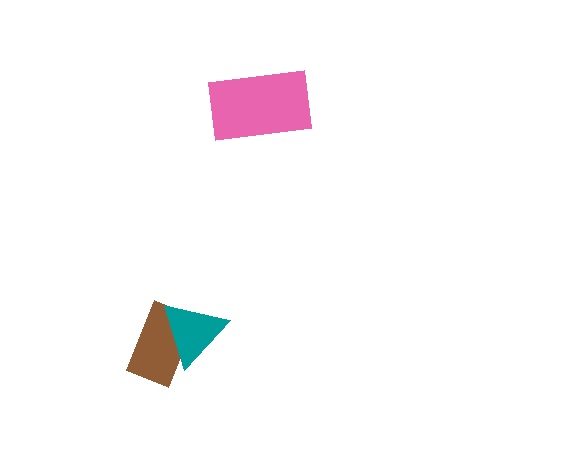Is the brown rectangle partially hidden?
Yes, it is partially covered by another shape.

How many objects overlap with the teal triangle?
1 object overlaps with the teal triangle.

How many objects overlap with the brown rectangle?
1 object overlaps with the brown rectangle.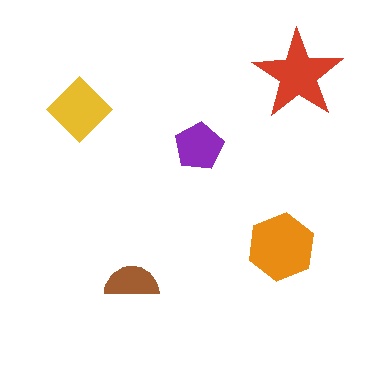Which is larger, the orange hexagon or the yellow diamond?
The orange hexagon.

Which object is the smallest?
The brown semicircle.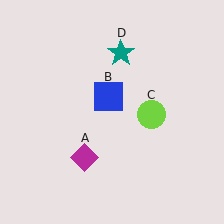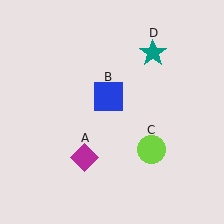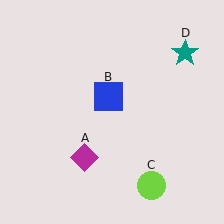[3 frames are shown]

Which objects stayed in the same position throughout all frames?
Magenta diamond (object A) and blue square (object B) remained stationary.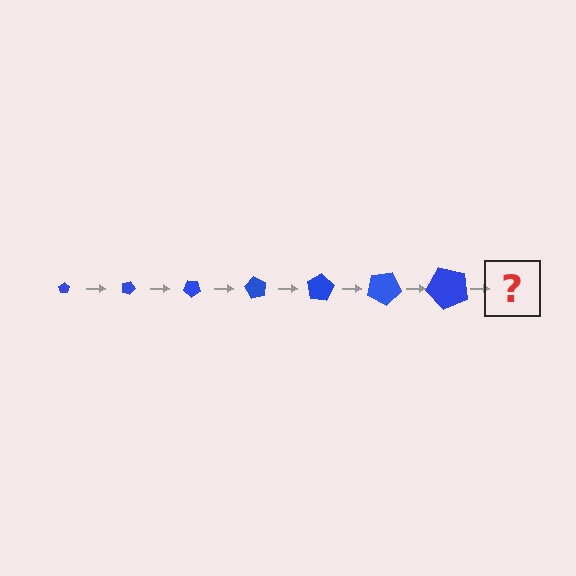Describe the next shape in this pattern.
It should be a pentagon, larger than the previous one and rotated 140 degrees from the start.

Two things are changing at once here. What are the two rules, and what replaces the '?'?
The two rules are that the pentagon grows larger each step and it rotates 20 degrees each step. The '?' should be a pentagon, larger than the previous one and rotated 140 degrees from the start.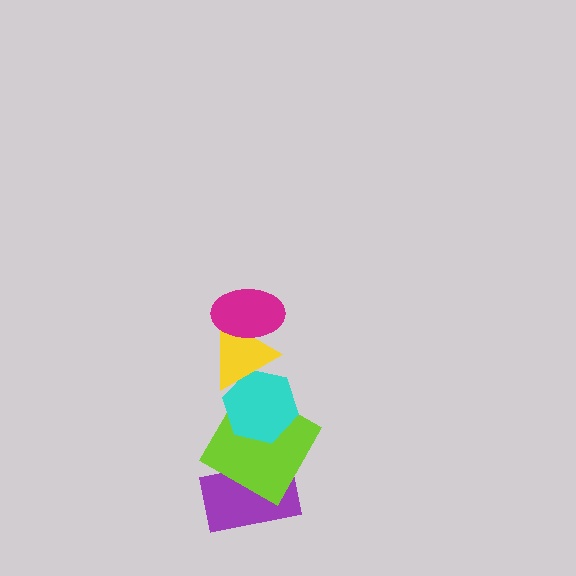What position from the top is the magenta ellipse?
The magenta ellipse is 1st from the top.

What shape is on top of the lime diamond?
The cyan hexagon is on top of the lime diamond.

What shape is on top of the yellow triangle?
The magenta ellipse is on top of the yellow triangle.